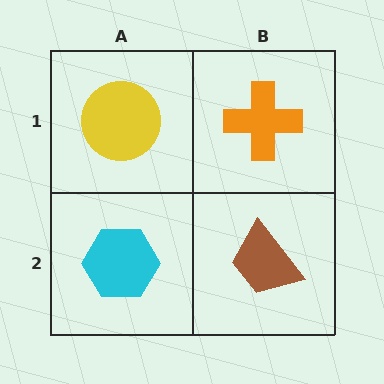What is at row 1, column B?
An orange cross.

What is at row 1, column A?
A yellow circle.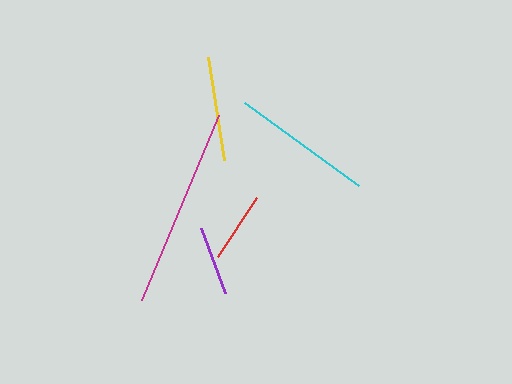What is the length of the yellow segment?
The yellow segment is approximately 105 pixels long.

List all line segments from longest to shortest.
From longest to shortest: magenta, cyan, yellow, red, purple.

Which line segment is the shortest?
The purple line is the shortest at approximately 69 pixels.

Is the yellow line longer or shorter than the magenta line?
The magenta line is longer than the yellow line.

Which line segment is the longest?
The magenta line is the longest at approximately 201 pixels.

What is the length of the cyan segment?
The cyan segment is approximately 141 pixels long.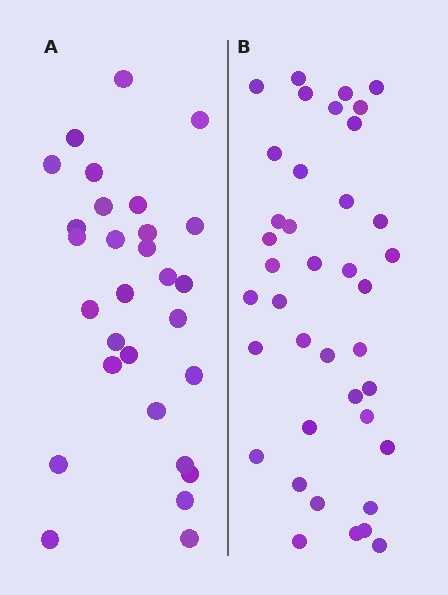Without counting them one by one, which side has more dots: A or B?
Region B (the right region) has more dots.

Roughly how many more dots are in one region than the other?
Region B has roughly 10 or so more dots than region A.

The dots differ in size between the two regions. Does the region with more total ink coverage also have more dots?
No. Region A has more total ink coverage because its dots are larger, but region B actually contains more individual dots. Total area can be misleading — the number of items is what matters here.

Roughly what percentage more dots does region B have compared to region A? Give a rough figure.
About 35% more.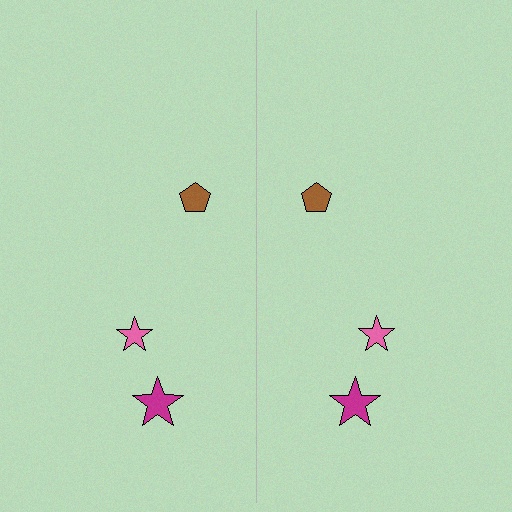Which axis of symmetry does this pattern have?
The pattern has a vertical axis of symmetry running through the center of the image.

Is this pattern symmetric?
Yes, this pattern has bilateral (reflection) symmetry.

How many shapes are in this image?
There are 6 shapes in this image.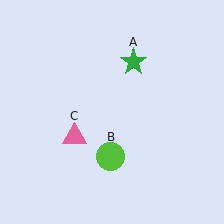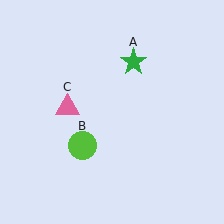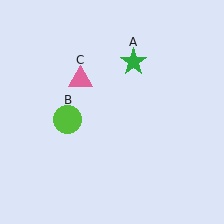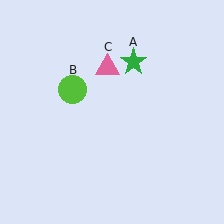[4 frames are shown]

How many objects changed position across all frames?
2 objects changed position: lime circle (object B), pink triangle (object C).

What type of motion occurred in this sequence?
The lime circle (object B), pink triangle (object C) rotated clockwise around the center of the scene.